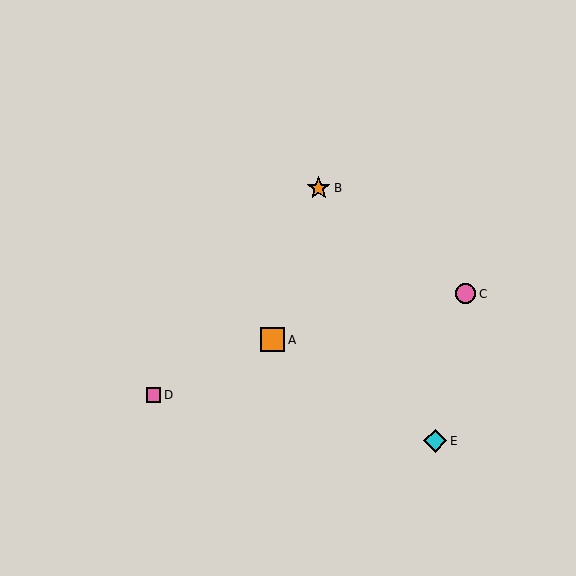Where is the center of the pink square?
The center of the pink square is at (154, 395).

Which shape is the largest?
The orange square (labeled A) is the largest.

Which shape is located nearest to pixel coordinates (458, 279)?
The pink circle (labeled C) at (465, 294) is nearest to that location.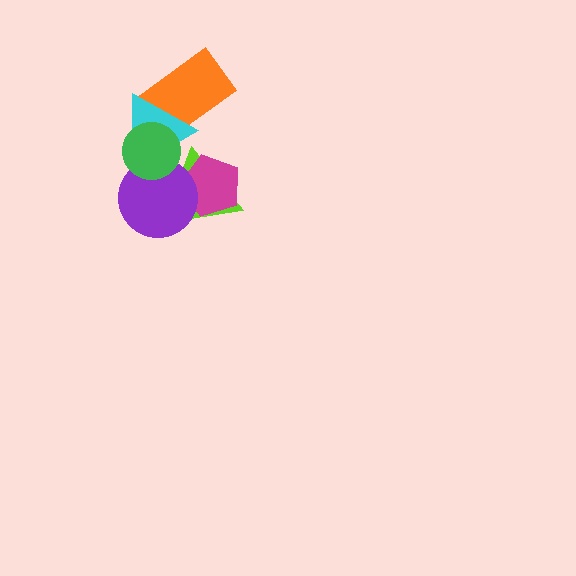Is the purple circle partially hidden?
Yes, it is partially covered by another shape.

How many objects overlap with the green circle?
3 objects overlap with the green circle.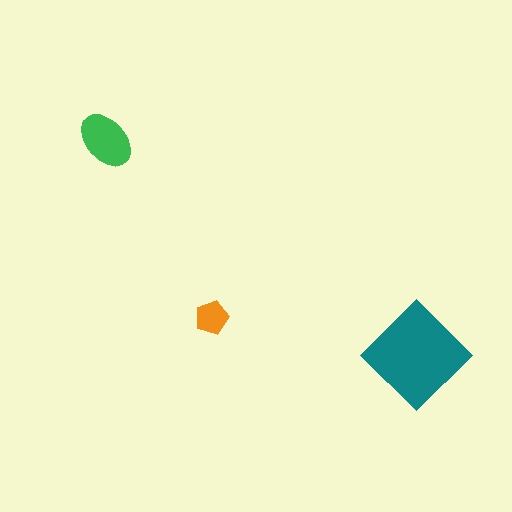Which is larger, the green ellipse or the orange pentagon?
The green ellipse.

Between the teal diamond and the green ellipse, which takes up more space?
The teal diamond.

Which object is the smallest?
The orange pentagon.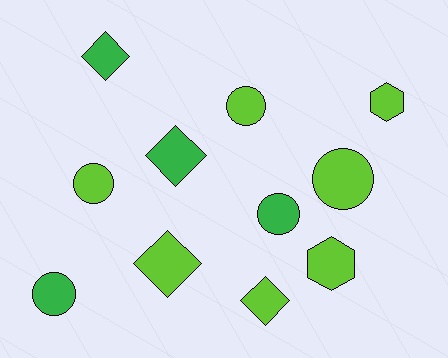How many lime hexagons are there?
There are 2 lime hexagons.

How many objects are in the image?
There are 11 objects.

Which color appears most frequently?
Lime, with 7 objects.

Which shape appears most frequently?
Circle, with 5 objects.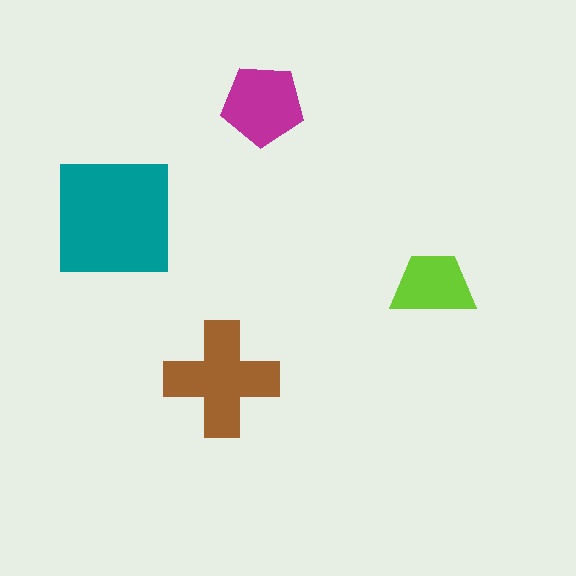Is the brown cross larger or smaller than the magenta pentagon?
Larger.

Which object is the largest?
The teal square.